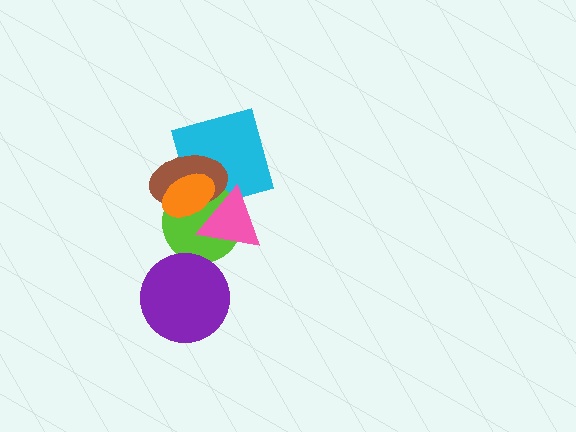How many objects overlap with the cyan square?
4 objects overlap with the cyan square.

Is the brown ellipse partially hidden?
Yes, it is partially covered by another shape.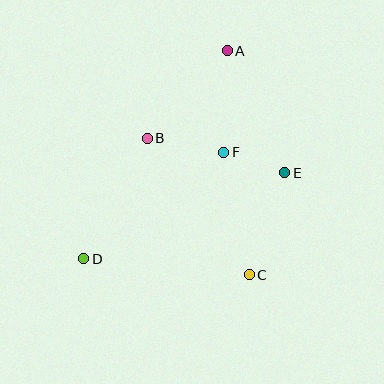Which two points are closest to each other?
Points E and F are closest to each other.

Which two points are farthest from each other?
Points A and D are farthest from each other.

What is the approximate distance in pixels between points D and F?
The distance between D and F is approximately 176 pixels.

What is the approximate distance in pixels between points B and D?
The distance between B and D is approximately 136 pixels.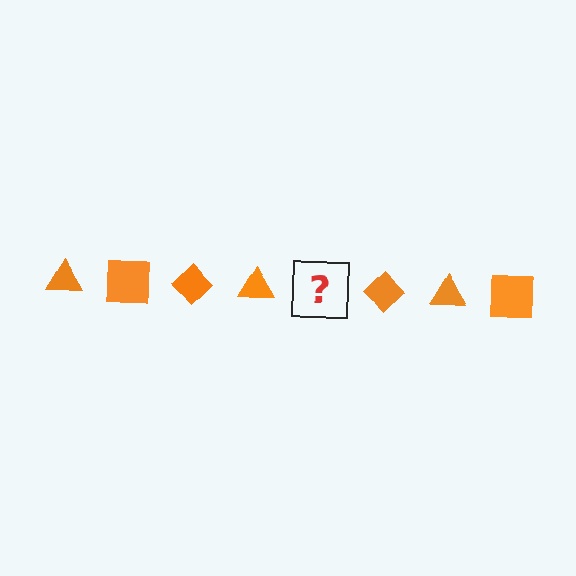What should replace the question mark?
The question mark should be replaced with an orange square.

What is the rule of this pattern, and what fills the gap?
The rule is that the pattern cycles through triangle, square, diamond shapes in orange. The gap should be filled with an orange square.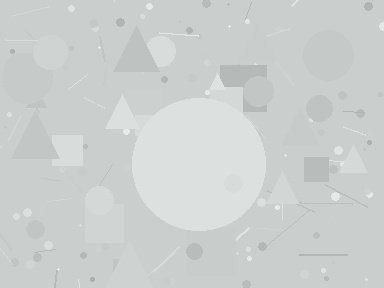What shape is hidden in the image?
A circle is hidden in the image.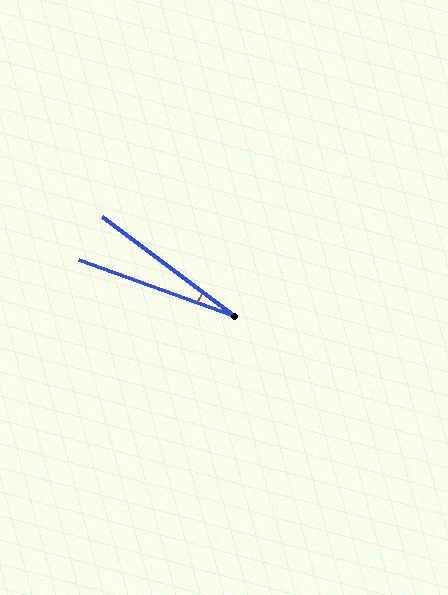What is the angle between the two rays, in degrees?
Approximately 17 degrees.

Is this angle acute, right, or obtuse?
It is acute.